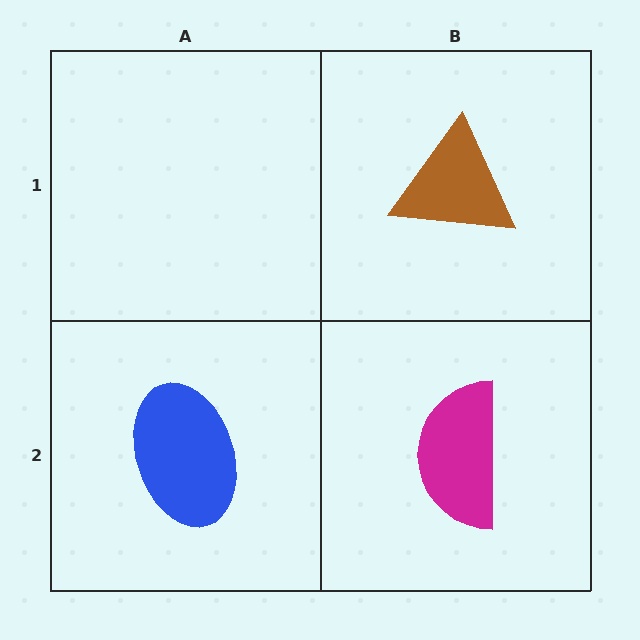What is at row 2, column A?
A blue ellipse.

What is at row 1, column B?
A brown triangle.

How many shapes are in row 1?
1 shape.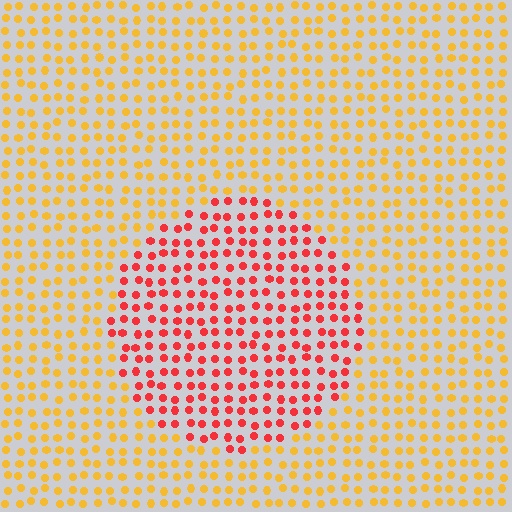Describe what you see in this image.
The image is filled with small yellow elements in a uniform arrangement. A circle-shaped region is visible where the elements are tinted to a slightly different hue, forming a subtle color boundary.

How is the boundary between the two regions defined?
The boundary is defined purely by a slight shift in hue (about 46 degrees). Spacing, size, and orientation are identical on both sides.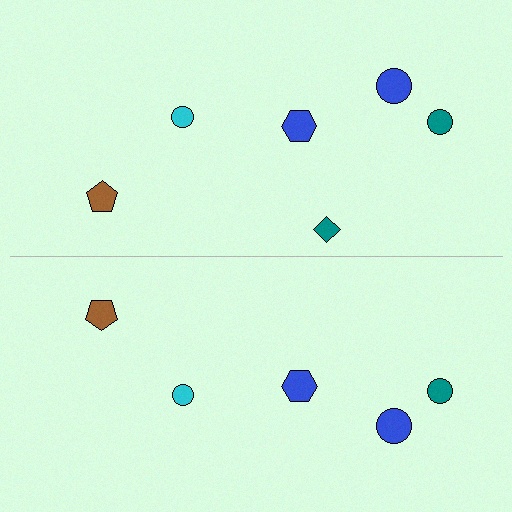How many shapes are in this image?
There are 11 shapes in this image.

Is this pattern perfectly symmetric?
No, the pattern is not perfectly symmetric. A teal diamond is missing from the bottom side.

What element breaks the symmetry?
A teal diamond is missing from the bottom side.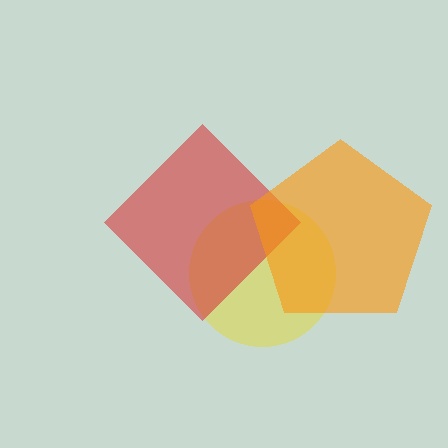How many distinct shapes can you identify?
There are 3 distinct shapes: a yellow circle, a red diamond, an orange pentagon.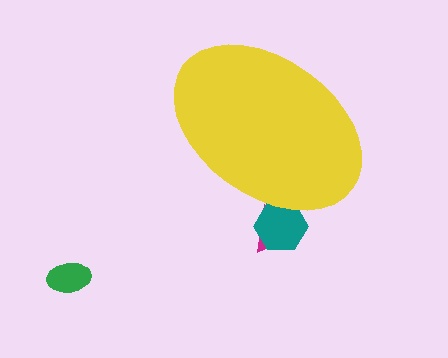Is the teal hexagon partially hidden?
Yes, the teal hexagon is partially hidden behind the yellow ellipse.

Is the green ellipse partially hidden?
No, the green ellipse is fully visible.